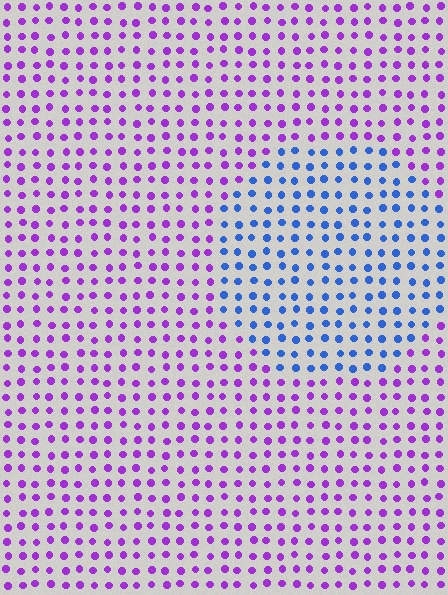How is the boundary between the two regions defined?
The boundary is defined purely by a slight shift in hue (about 61 degrees). Spacing, size, and orientation are identical on both sides.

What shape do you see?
I see a circle.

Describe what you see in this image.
The image is filled with small purple elements in a uniform arrangement. A circle-shaped region is visible where the elements are tinted to a slightly different hue, forming a subtle color boundary.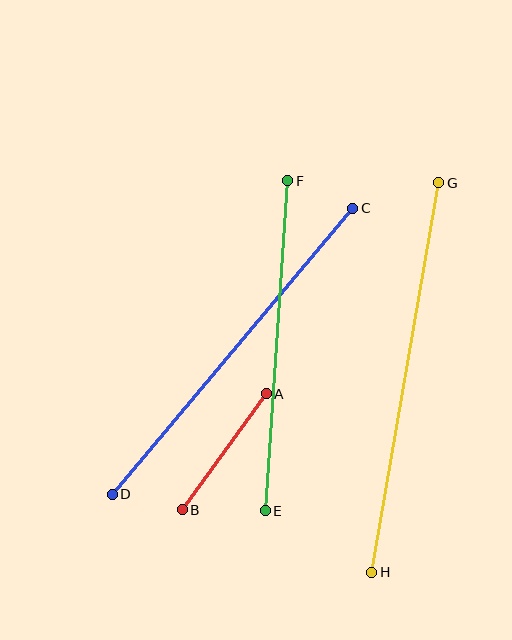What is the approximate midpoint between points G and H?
The midpoint is at approximately (405, 377) pixels.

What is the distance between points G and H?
The distance is approximately 395 pixels.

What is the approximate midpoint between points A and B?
The midpoint is at approximately (224, 452) pixels.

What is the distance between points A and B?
The distance is approximately 144 pixels.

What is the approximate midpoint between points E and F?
The midpoint is at approximately (277, 346) pixels.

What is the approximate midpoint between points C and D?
The midpoint is at approximately (232, 351) pixels.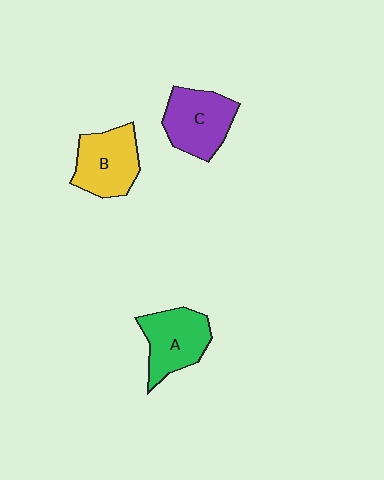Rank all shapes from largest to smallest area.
From largest to smallest: C (purple), B (yellow), A (green).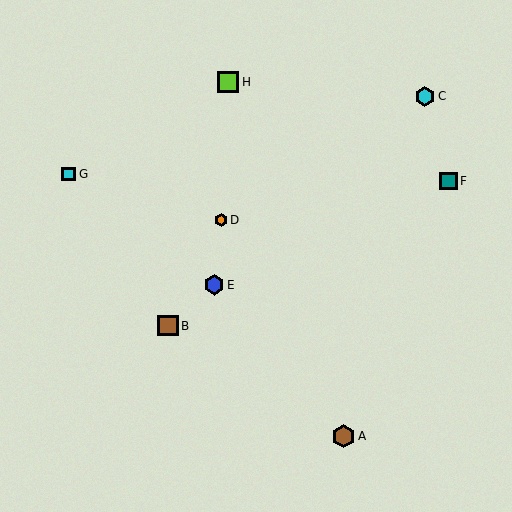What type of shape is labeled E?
Shape E is a blue hexagon.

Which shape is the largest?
The brown hexagon (labeled A) is the largest.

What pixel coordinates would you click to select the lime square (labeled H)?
Click at (228, 82) to select the lime square H.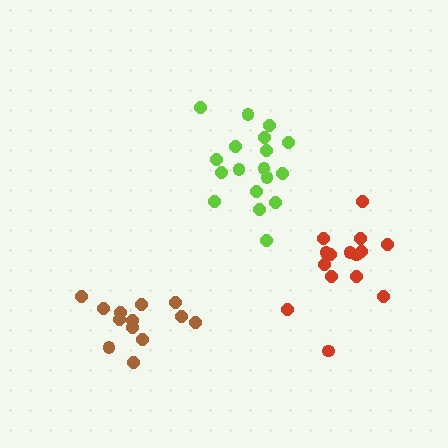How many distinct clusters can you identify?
There are 3 distinct clusters.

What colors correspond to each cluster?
The clusters are colored: lime, brown, red.